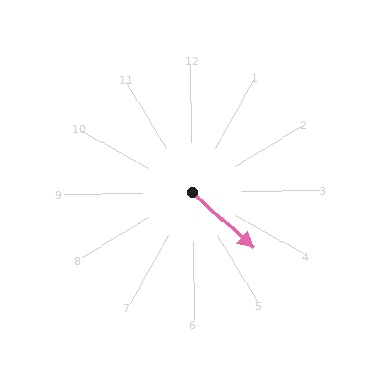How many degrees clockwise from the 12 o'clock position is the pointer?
Approximately 133 degrees.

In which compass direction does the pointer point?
Southeast.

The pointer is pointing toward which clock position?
Roughly 4 o'clock.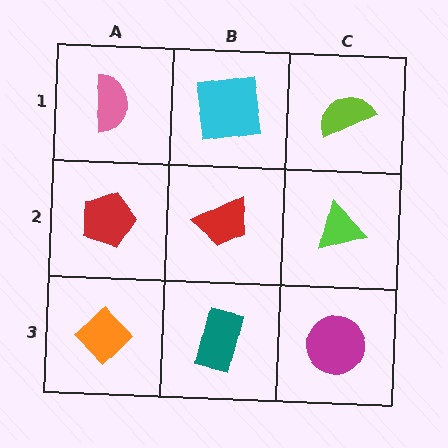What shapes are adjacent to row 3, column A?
A red pentagon (row 2, column A), a teal rectangle (row 3, column B).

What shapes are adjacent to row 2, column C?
A lime semicircle (row 1, column C), a magenta circle (row 3, column C), a red trapezoid (row 2, column B).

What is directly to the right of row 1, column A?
A cyan square.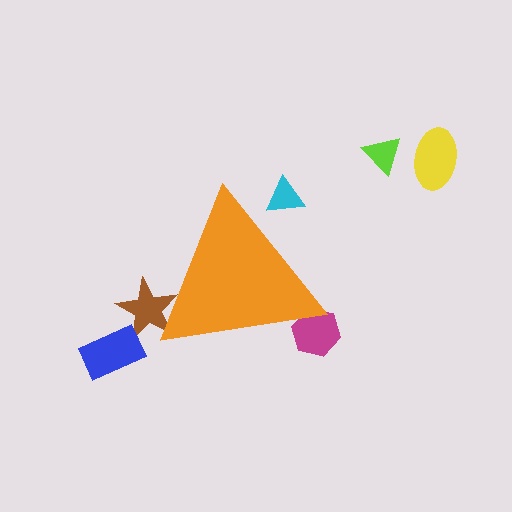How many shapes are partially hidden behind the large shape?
3 shapes are partially hidden.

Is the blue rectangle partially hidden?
No, the blue rectangle is fully visible.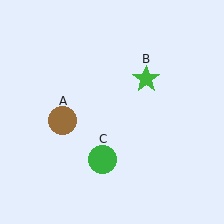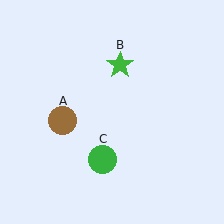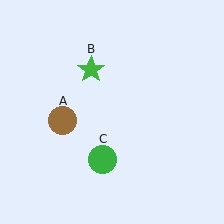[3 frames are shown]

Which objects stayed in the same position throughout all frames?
Brown circle (object A) and green circle (object C) remained stationary.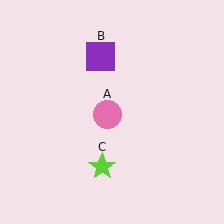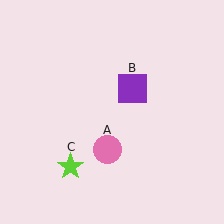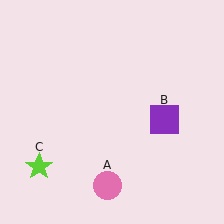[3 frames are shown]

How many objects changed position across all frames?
3 objects changed position: pink circle (object A), purple square (object B), lime star (object C).